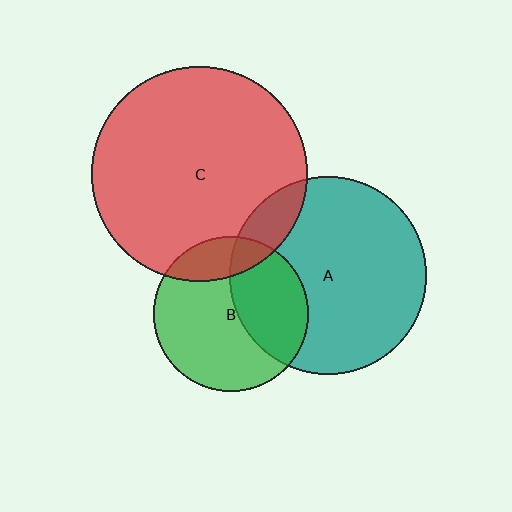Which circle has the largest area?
Circle C (red).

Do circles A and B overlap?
Yes.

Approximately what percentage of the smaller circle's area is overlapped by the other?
Approximately 35%.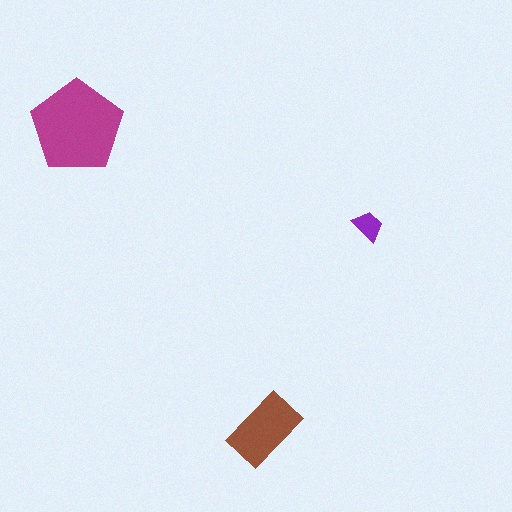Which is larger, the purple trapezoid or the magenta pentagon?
The magenta pentagon.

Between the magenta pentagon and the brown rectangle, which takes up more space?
The magenta pentagon.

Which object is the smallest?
The purple trapezoid.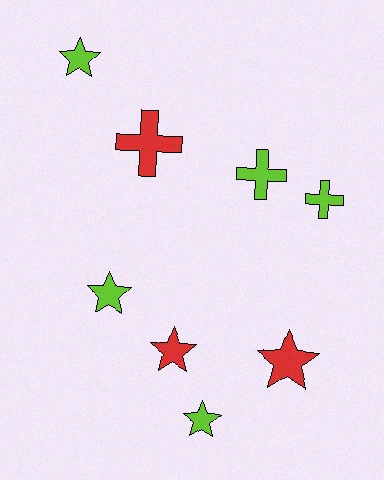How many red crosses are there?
There is 1 red cross.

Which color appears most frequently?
Lime, with 5 objects.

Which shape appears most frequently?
Star, with 5 objects.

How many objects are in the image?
There are 8 objects.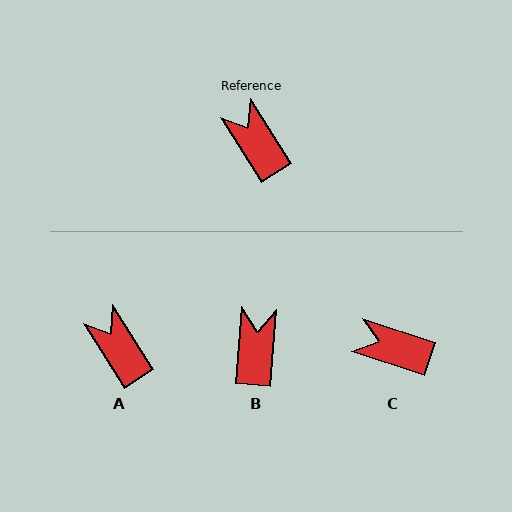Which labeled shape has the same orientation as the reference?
A.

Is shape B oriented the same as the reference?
No, it is off by about 37 degrees.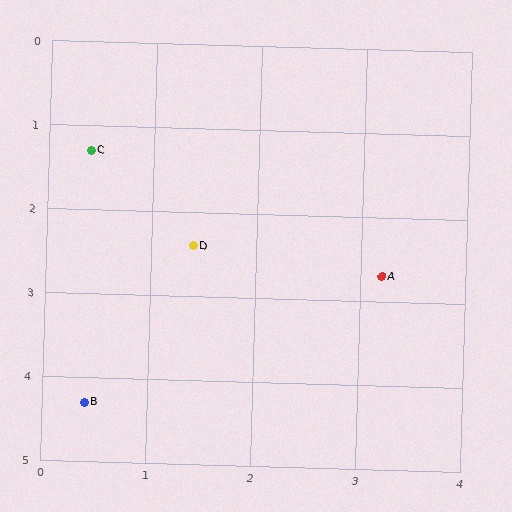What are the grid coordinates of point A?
Point A is at approximately (3.2, 2.7).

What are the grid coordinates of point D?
Point D is at approximately (1.4, 2.4).